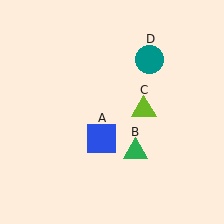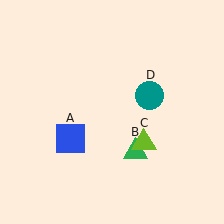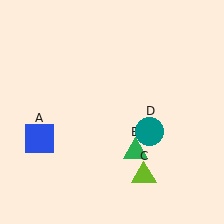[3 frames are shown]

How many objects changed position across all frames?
3 objects changed position: blue square (object A), lime triangle (object C), teal circle (object D).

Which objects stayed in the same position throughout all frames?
Green triangle (object B) remained stationary.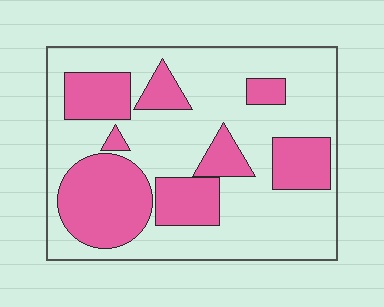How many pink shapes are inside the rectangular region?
8.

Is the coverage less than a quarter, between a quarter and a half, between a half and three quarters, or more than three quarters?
Between a quarter and a half.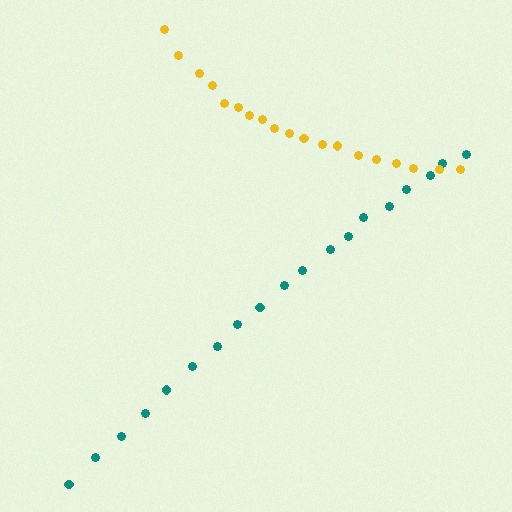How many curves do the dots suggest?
There are 2 distinct paths.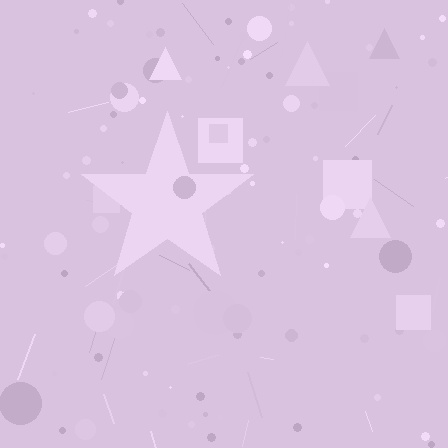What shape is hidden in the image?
A star is hidden in the image.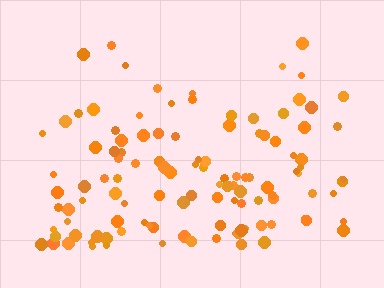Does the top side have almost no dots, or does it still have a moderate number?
Still a moderate number, just noticeably fewer than the bottom.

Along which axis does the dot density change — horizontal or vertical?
Vertical.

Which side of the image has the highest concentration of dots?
The bottom.